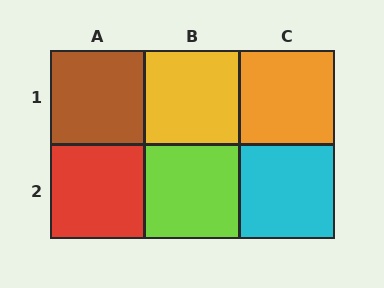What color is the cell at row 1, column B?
Yellow.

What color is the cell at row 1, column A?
Brown.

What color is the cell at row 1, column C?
Orange.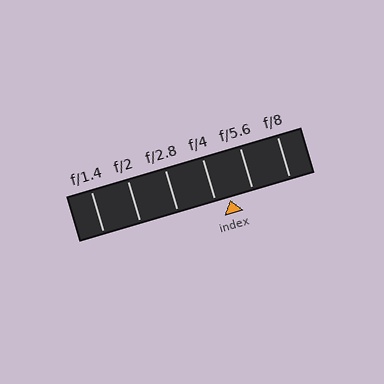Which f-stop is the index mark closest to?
The index mark is closest to f/4.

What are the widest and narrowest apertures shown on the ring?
The widest aperture shown is f/1.4 and the narrowest is f/8.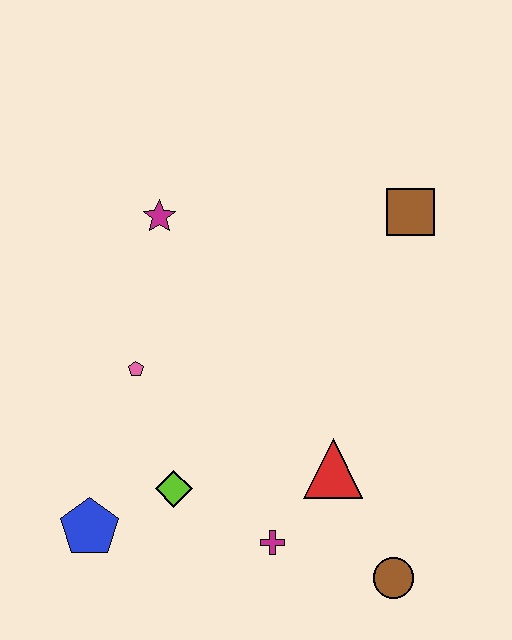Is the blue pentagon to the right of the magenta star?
No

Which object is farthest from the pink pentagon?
The brown circle is farthest from the pink pentagon.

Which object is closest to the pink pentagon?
The lime diamond is closest to the pink pentagon.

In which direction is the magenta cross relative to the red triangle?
The magenta cross is below the red triangle.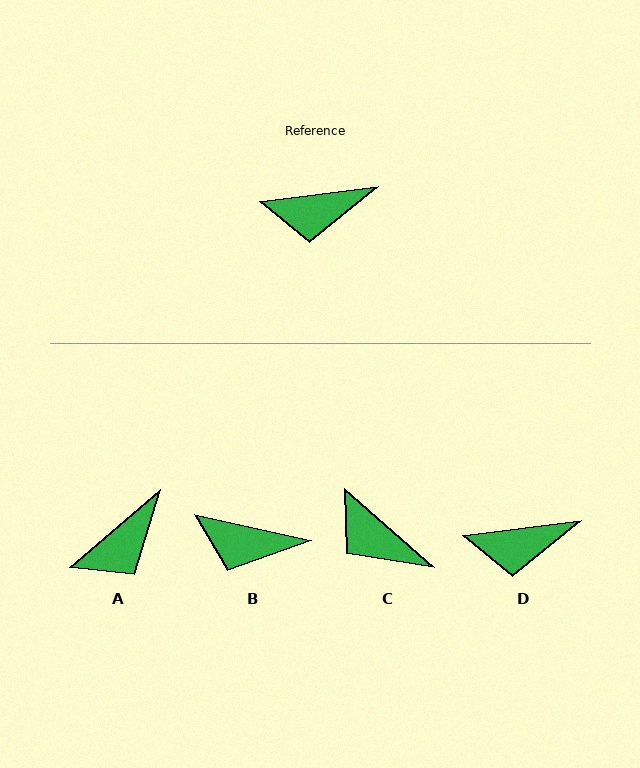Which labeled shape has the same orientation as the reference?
D.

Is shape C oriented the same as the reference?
No, it is off by about 48 degrees.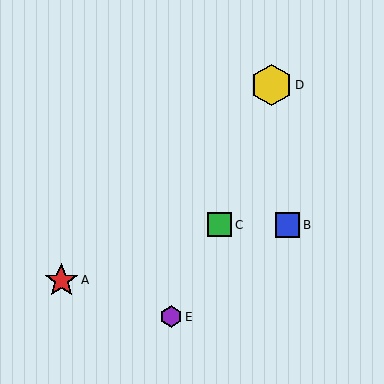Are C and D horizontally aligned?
No, C is at y≈225 and D is at y≈85.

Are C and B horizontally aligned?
Yes, both are at y≈225.